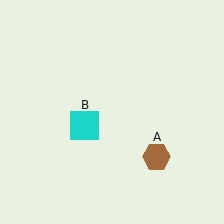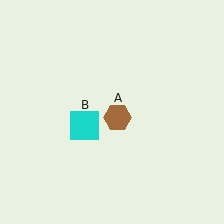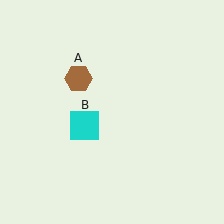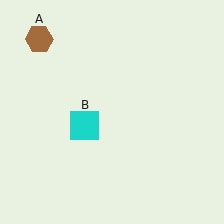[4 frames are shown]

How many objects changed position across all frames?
1 object changed position: brown hexagon (object A).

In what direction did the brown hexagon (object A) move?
The brown hexagon (object A) moved up and to the left.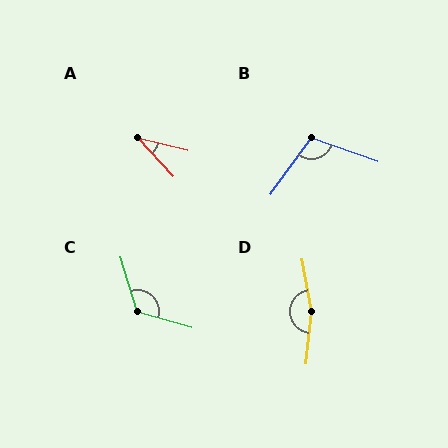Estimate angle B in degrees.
Approximately 106 degrees.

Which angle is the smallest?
A, at approximately 32 degrees.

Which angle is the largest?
D, at approximately 164 degrees.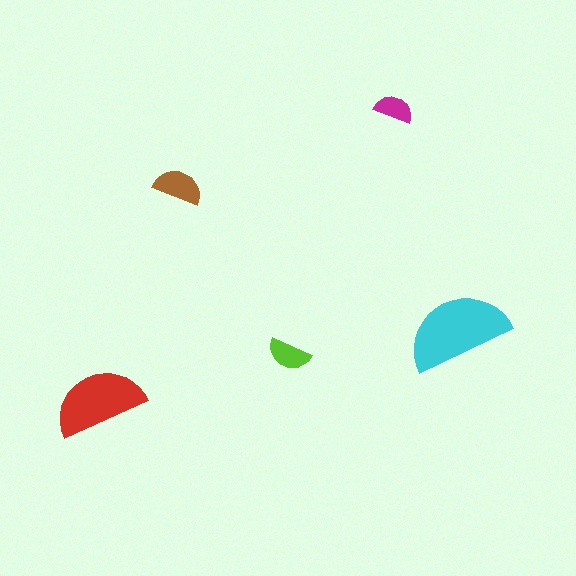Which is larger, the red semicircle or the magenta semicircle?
The red one.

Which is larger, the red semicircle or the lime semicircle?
The red one.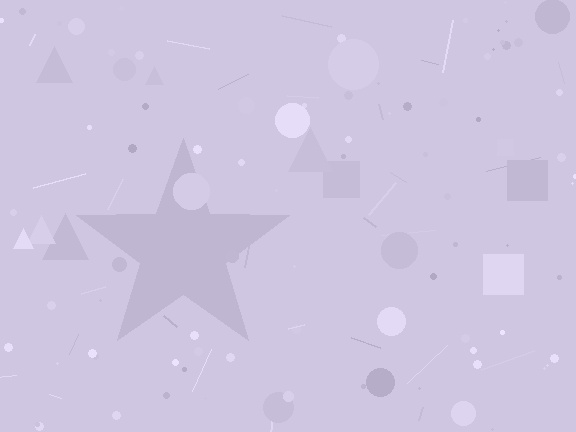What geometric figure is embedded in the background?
A star is embedded in the background.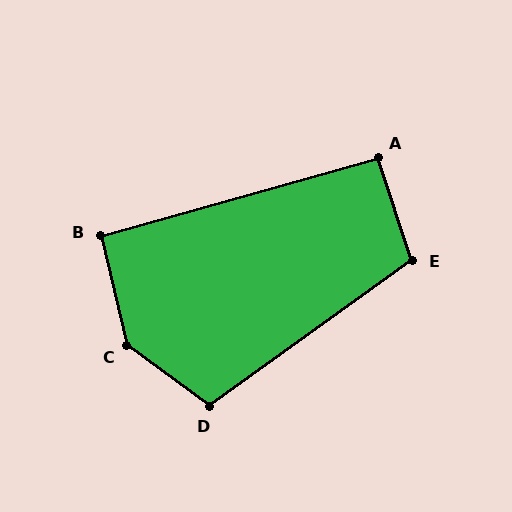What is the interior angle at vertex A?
Approximately 93 degrees (approximately right).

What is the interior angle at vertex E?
Approximately 107 degrees (obtuse).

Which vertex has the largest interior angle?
C, at approximately 140 degrees.